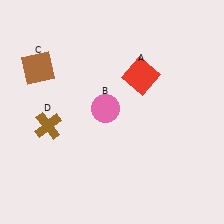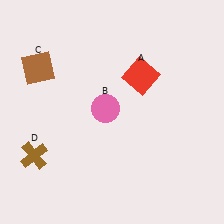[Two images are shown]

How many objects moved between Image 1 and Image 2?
1 object moved between the two images.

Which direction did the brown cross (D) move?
The brown cross (D) moved down.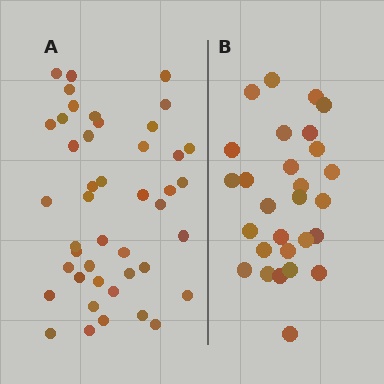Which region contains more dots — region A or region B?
Region A (the left region) has more dots.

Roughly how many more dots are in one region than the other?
Region A has approximately 15 more dots than region B.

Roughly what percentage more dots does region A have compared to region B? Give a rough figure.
About 55% more.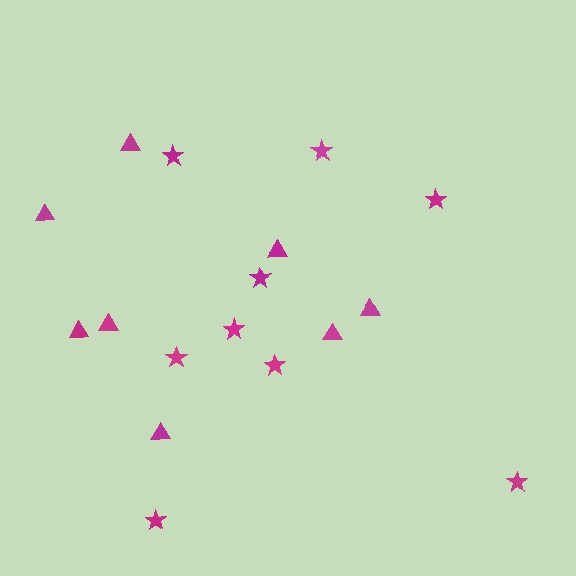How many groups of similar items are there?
There are 2 groups: one group of stars (9) and one group of triangles (8).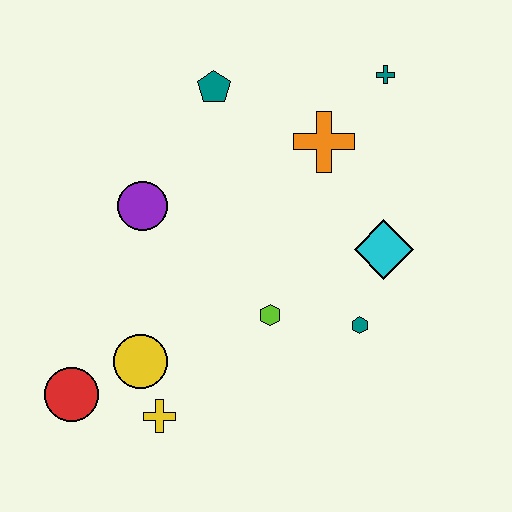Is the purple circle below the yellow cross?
No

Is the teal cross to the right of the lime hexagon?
Yes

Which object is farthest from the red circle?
The teal cross is farthest from the red circle.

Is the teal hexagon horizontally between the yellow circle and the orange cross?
No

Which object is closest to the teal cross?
The orange cross is closest to the teal cross.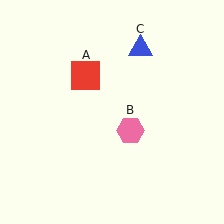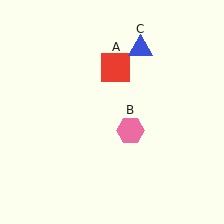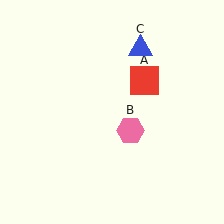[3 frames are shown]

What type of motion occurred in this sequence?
The red square (object A) rotated clockwise around the center of the scene.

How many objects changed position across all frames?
1 object changed position: red square (object A).